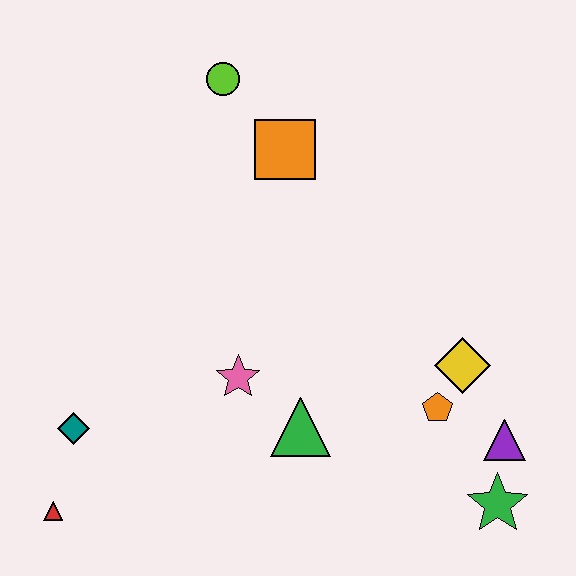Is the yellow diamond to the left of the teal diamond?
No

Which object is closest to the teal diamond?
The red triangle is closest to the teal diamond.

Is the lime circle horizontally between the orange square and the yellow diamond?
No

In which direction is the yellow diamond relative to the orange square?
The yellow diamond is below the orange square.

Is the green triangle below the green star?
No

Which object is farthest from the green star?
The lime circle is farthest from the green star.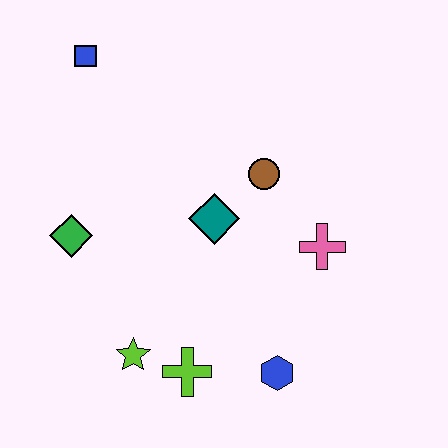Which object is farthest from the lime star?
The blue square is farthest from the lime star.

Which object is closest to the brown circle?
The teal diamond is closest to the brown circle.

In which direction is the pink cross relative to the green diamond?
The pink cross is to the right of the green diamond.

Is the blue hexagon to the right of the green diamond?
Yes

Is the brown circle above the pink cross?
Yes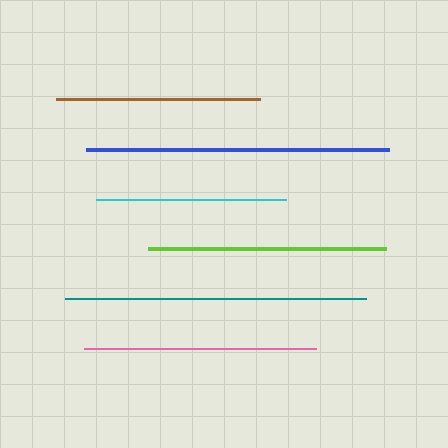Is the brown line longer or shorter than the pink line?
The pink line is longer than the brown line.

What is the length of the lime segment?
The lime segment is approximately 238 pixels long.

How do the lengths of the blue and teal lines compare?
The blue and teal lines are approximately the same length.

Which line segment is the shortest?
The cyan line is the shortest at approximately 190 pixels.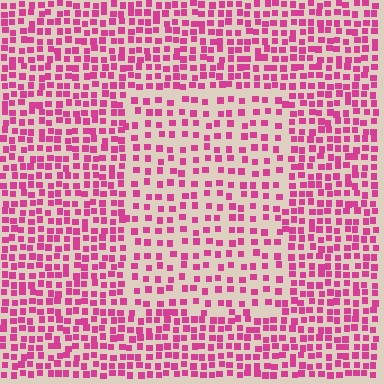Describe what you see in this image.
The image contains small magenta elements arranged at two different densities. A rectangle-shaped region is visible where the elements are less densely packed than the surrounding area.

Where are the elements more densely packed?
The elements are more densely packed outside the rectangle boundary.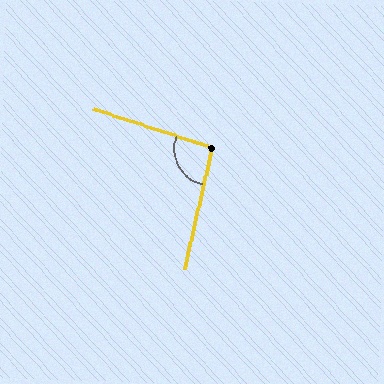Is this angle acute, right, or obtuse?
It is obtuse.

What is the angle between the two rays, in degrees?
Approximately 96 degrees.